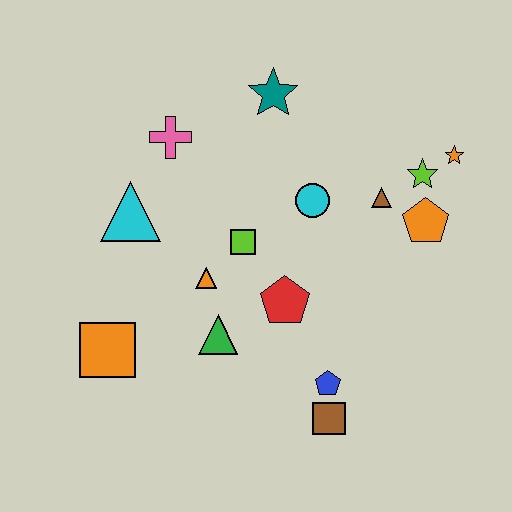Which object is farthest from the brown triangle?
The orange square is farthest from the brown triangle.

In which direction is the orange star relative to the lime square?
The orange star is to the right of the lime square.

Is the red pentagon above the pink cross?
No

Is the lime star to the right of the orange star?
No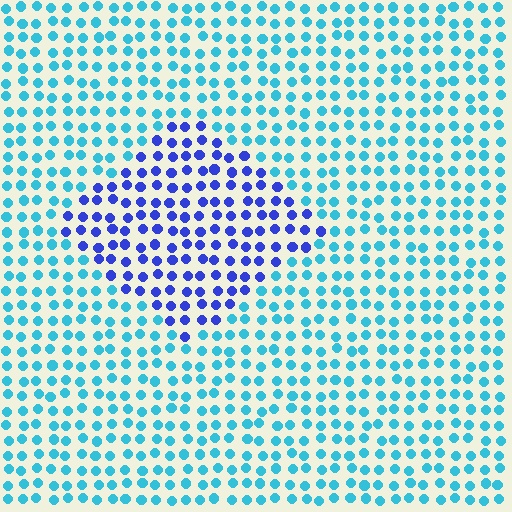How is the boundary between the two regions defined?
The boundary is defined purely by a slight shift in hue (about 47 degrees). Spacing, size, and orientation are identical on both sides.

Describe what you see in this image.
The image is filled with small cyan elements in a uniform arrangement. A diamond-shaped region is visible where the elements are tinted to a slightly different hue, forming a subtle color boundary.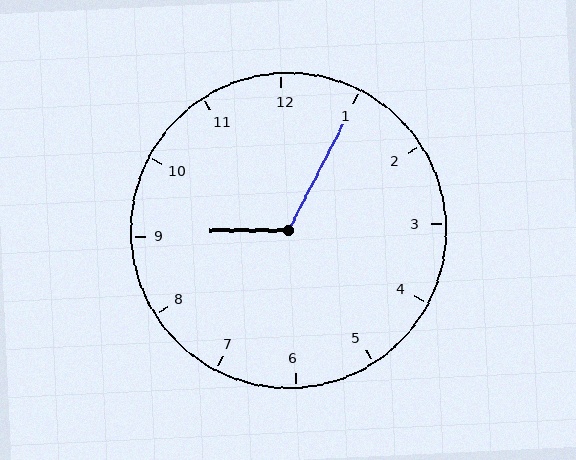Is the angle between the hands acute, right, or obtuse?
It is obtuse.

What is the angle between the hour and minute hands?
Approximately 118 degrees.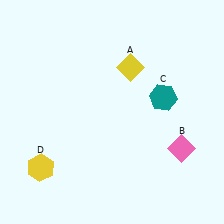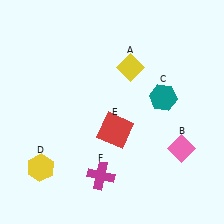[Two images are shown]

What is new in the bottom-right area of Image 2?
A red square (E) was added in the bottom-right area of Image 2.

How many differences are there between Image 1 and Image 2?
There are 2 differences between the two images.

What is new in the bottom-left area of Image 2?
A magenta cross (F) was added in the bottom-left area of Image 2.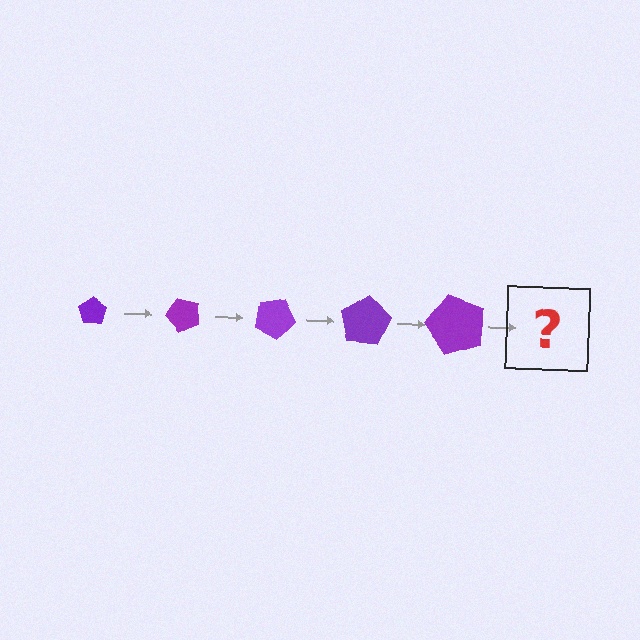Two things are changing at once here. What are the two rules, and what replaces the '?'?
The two rules are that the pentagon grows larger each step and it rotates 50 degrees each step. The '?' should be a pentagon, larger than the previous one and rotated 250 degrees from the start.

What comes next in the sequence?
The next element should be a pentagon, larger than the previous one and rotated 250 degrees from the start.